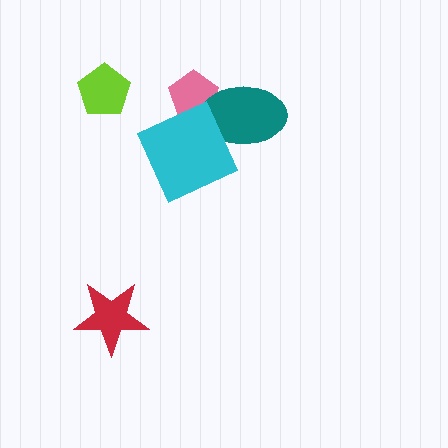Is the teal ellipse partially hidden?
Yes, it is partially covered by another shape.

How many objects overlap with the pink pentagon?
2 objects overlap with the pink pentagon.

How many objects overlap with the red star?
0 objects overlap with the red star.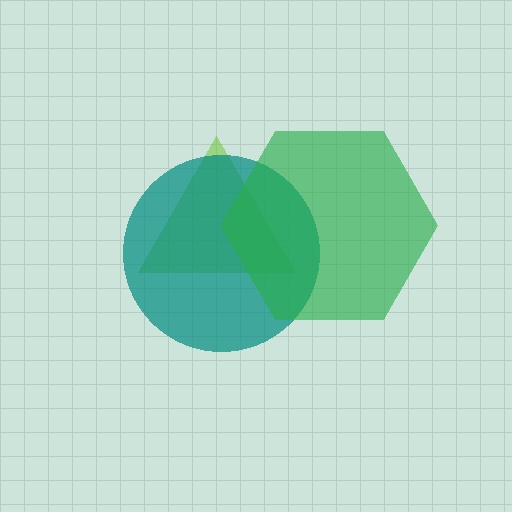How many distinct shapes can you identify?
There are 3 distinct shapes: a lime triangle, a teal circle, a green hexagon.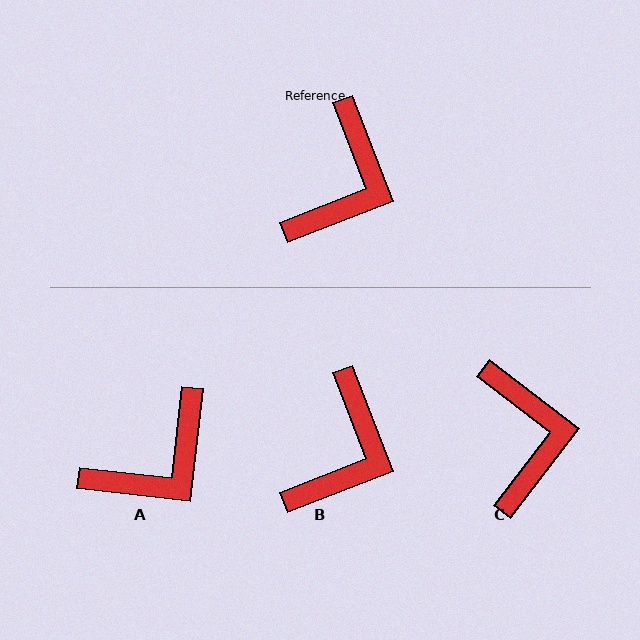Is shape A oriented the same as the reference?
No, it is off by about 28 degrees.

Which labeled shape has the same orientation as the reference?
B.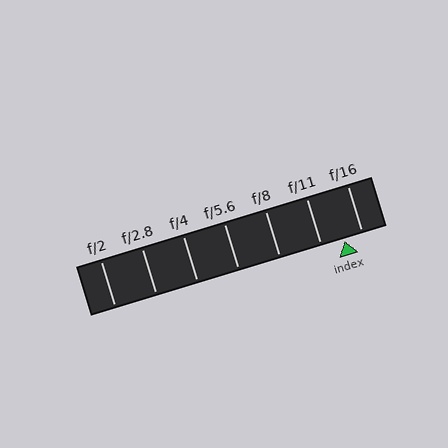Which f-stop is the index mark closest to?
The index mark is closest to f/16.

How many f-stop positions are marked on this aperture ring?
There are 7 f-stop positions marked.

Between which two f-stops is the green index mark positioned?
The index mark is between f/11 and f/16.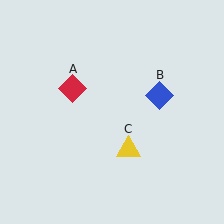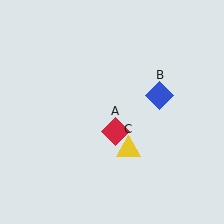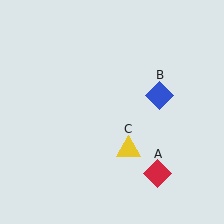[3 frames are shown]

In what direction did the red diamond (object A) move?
The red diamond (object A) moved down and to the right.